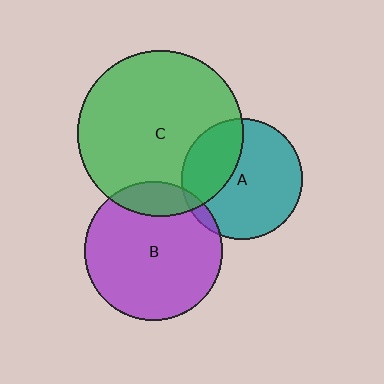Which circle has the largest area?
Circle C (green).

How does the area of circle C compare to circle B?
Approximately 1.4 times.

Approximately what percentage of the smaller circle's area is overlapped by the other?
Approximately 30%.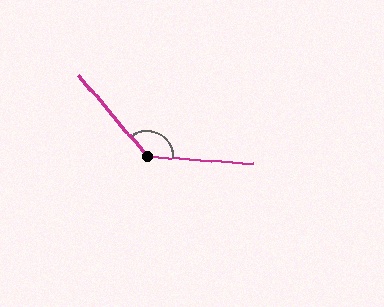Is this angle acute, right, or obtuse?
It is obtuse.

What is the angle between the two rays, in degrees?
Approximately 134 degrees.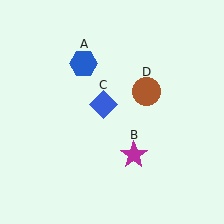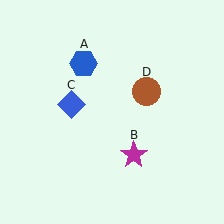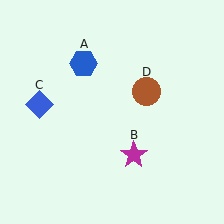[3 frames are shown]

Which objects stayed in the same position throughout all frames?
Blue hexagon (object A) and magenta star (object B) and brown circle (object D) remained stationary.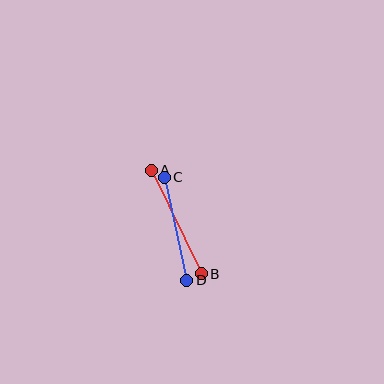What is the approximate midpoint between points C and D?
The midpoint is at approximately (176, 229) pixels.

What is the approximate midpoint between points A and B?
The midpoint is at approximately (176, 222) pixels.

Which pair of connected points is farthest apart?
Points A and B are farthest apart.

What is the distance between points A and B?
The distance is approximately 115 pixels.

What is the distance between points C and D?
The distance is approximately 106 pixels.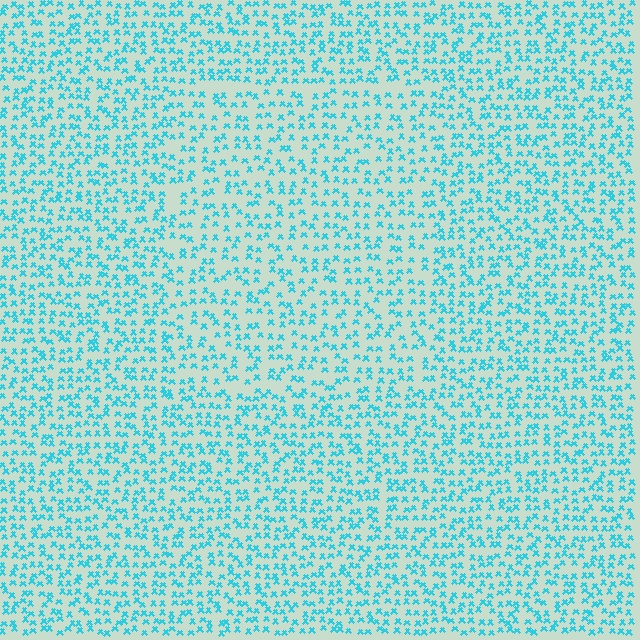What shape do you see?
I see a rectangle.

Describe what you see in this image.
The image contains small cyan elements arranged at two different densities. A rectangle-shaped region is visible where the elements are less densely packed than the surrounding area.